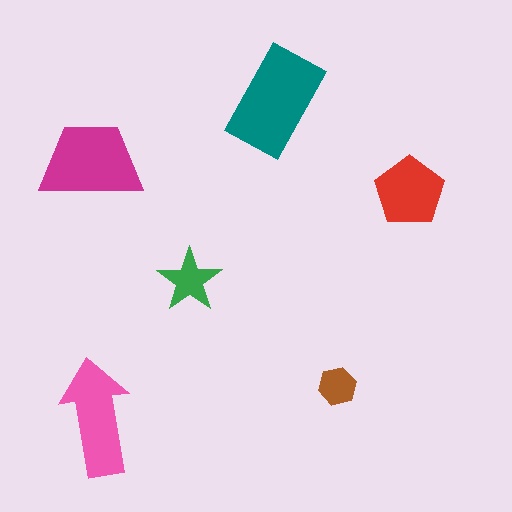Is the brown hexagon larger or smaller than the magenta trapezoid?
Smaller.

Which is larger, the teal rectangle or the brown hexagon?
The teal rectangle.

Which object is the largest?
The teal rectangle.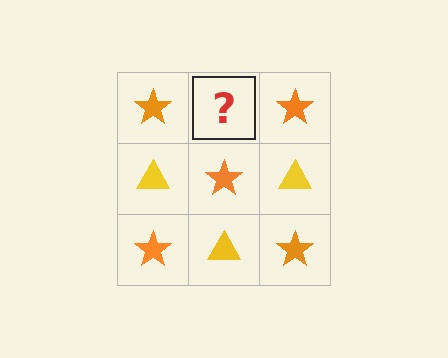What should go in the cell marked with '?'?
The missing cell should contain a yellow triangle.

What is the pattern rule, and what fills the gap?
The rule is that it alternates orange star and yellow triangle in a checkerboard pattern. The gap should be filled with a yellow triangle.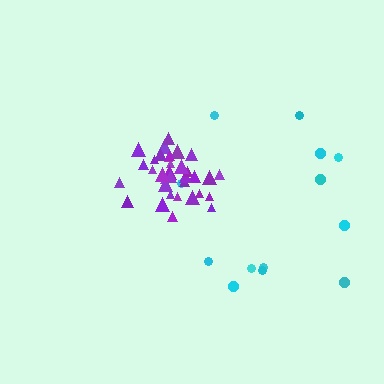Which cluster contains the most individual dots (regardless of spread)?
Purple (34).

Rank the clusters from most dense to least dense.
purple, cyan.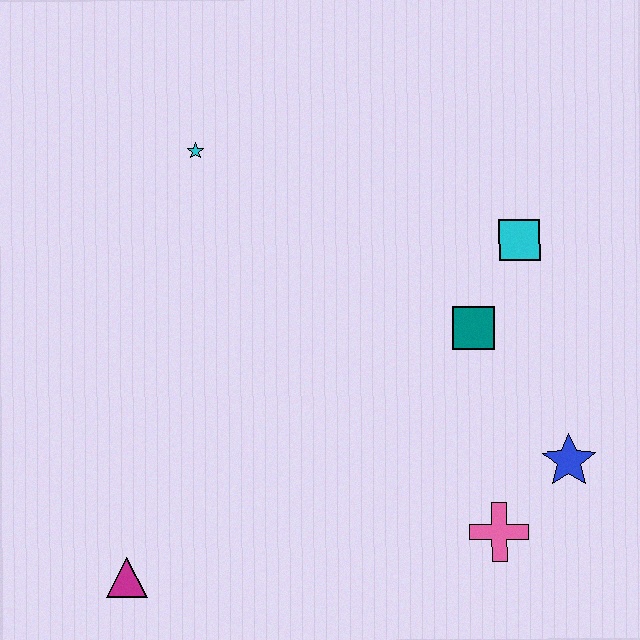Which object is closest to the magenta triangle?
The pink cross is closest to the magenta triangle.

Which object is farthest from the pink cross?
The cyan star is farthest from the pink cross.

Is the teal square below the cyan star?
Yes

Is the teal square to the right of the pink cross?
No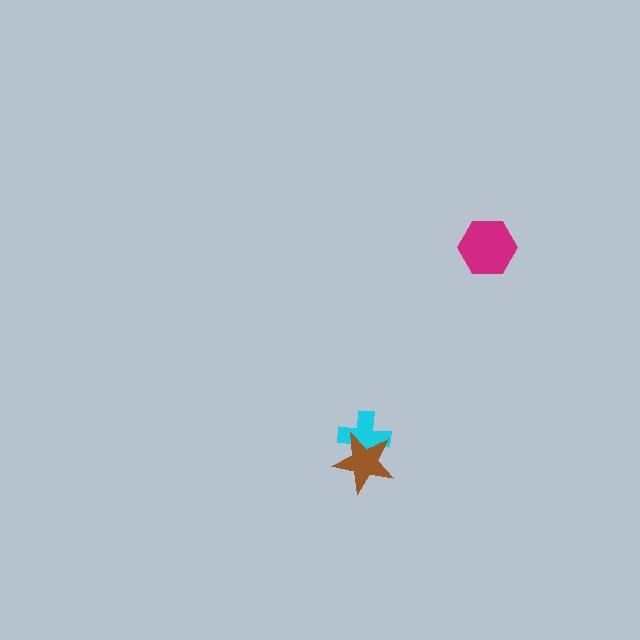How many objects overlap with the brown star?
1 object overlaps with the brown star.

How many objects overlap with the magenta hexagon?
0 objects overlap with the magenta hexagon.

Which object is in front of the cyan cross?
The brown star is in front of the cyan cross.